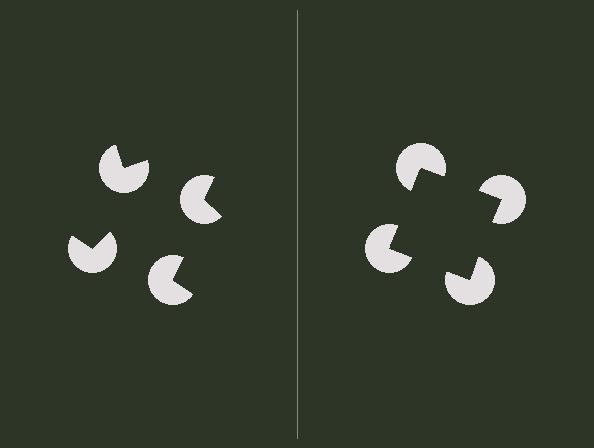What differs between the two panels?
The pac-man discs are positioned identically on both sides; only the wedge orientations differ. On the right they align to a square; on the left they are misaligned.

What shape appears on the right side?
An illusory square.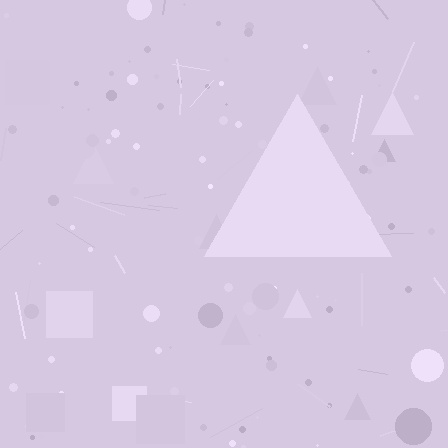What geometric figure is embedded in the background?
A triangle is embedded in the background.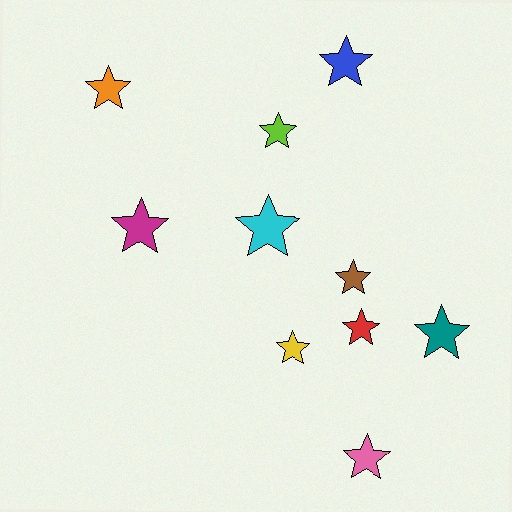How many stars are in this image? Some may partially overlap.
There are 10 stars.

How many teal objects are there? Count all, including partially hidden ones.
There is 1 teal object.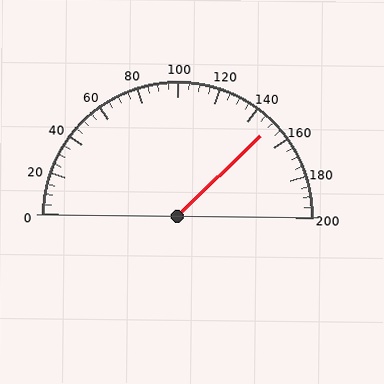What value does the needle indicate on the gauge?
The needle indicates approximately 150.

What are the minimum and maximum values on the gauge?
The gauge ranges from 0 to 200.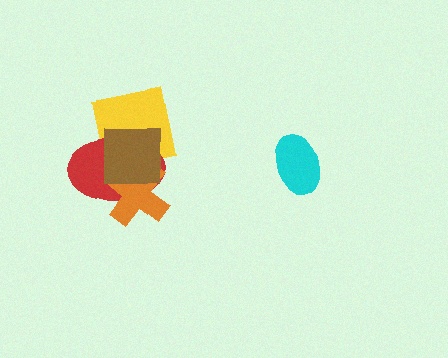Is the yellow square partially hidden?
Yes, it is partially covered by another shape.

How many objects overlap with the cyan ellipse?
0 objects overlap with the cyan ellipse.